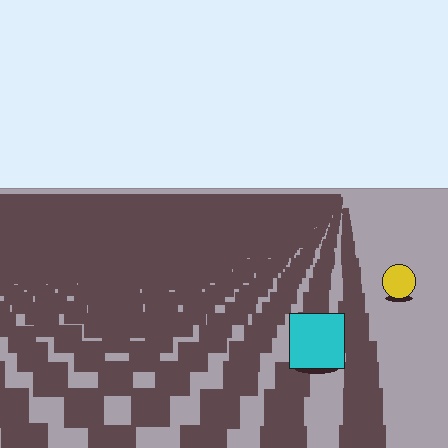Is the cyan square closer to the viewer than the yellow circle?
Yes. The cyan square is closer — you can tell from the texture gradient: the ground texture is coarser near it.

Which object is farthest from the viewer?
The yellow circle is farthest from the viewer. It appears smaller and the ground texture around it is denser.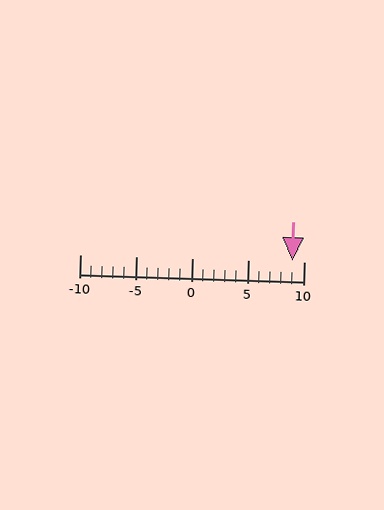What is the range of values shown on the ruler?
The ruler shows values from -10 to 10.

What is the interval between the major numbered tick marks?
The major tick marks are spaced 5 units apart.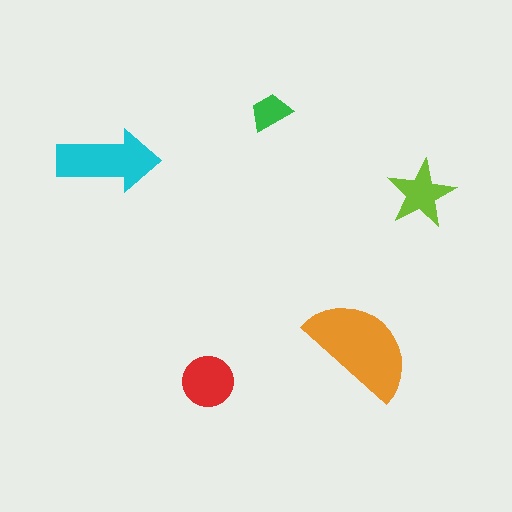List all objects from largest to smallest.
The orange semicircle, the cyan arrow, the red circle, the lime star, the green trapezoid.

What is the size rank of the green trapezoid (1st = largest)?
5th.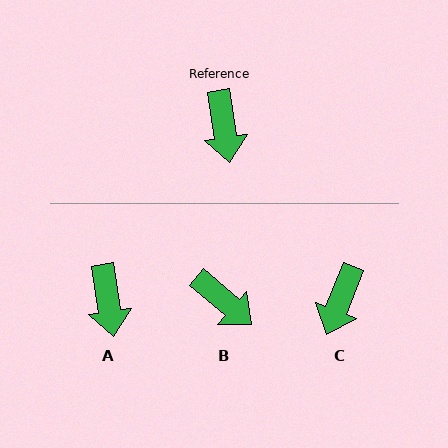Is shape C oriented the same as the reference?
No, it is off by about 31 degrees.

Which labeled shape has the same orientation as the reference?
A.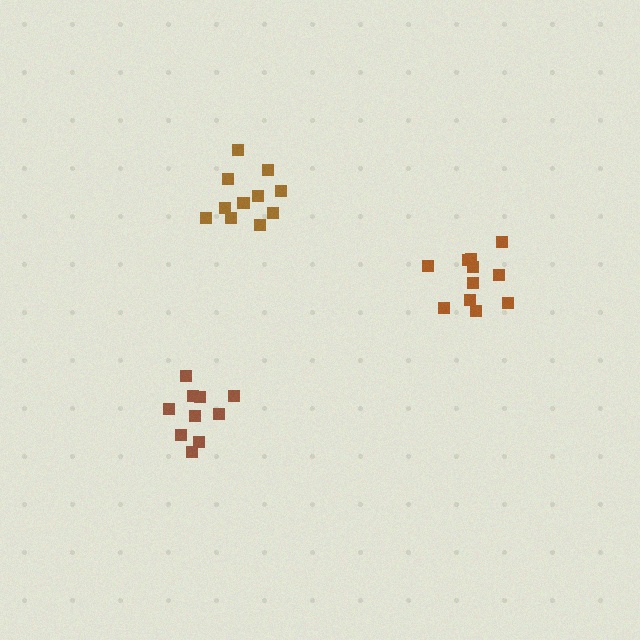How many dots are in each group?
Group 1: 11 dots, Group 2: 10 dots, Group 3: 12 dots (33 total).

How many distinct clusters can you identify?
There are 3 distinct clusters.